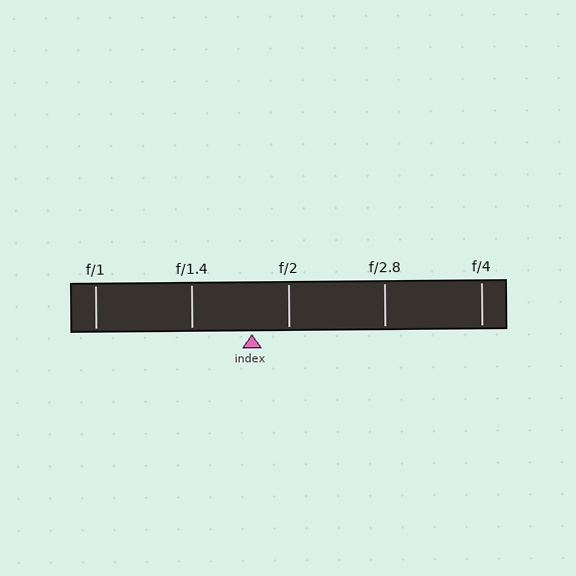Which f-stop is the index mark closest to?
The index mark is closest to f/2.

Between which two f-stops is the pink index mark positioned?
The index mark is between f/1.4 and f/2.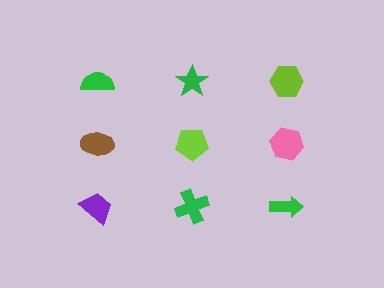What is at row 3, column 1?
A purple trapezoid.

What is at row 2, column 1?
A brown ellipse.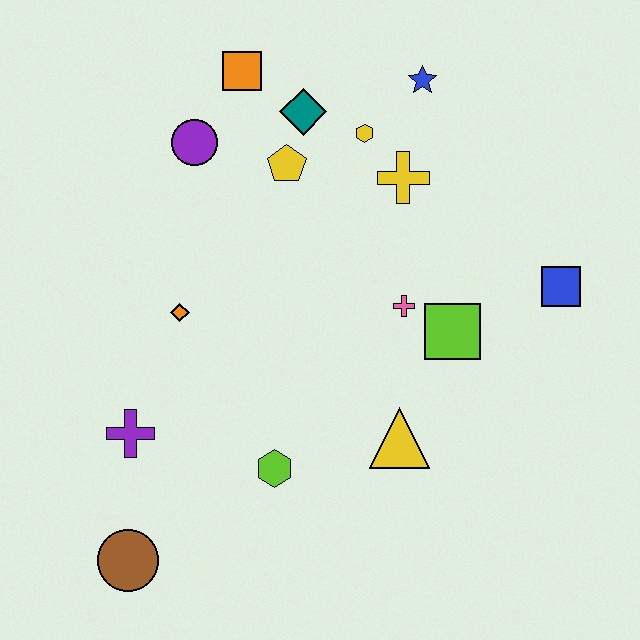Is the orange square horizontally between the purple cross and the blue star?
Yes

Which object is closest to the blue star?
The yellow hexagon is closest to the blue star.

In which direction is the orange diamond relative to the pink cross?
The orange diamond is to the left of the pink cross.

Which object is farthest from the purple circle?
The brown circle is farthest from the purple circle.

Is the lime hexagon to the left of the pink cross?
Yes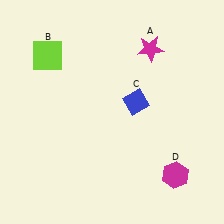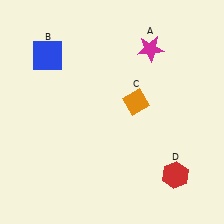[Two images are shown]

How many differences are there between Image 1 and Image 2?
There are 3 differences between the two images.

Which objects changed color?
B changed from lime to blue. C changed from blue to orange. D changed from magenta to red.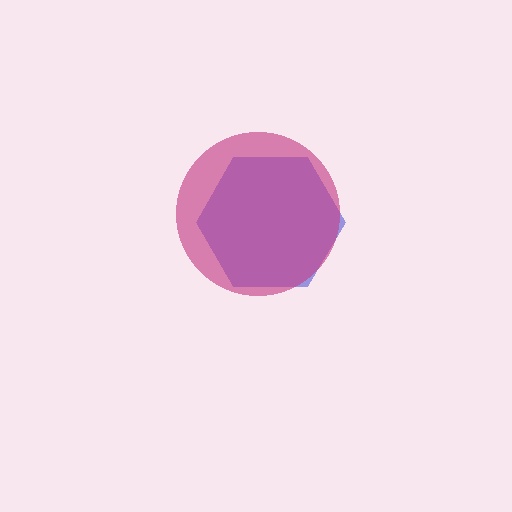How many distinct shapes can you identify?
There are 2 distinct shapes: a blue hexagon, a magenta circle.